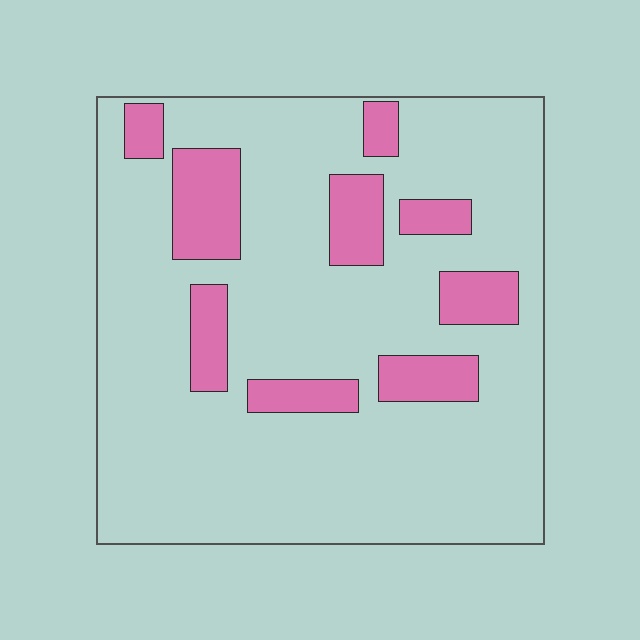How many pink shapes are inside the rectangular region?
9.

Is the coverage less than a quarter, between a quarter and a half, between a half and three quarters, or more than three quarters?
Less than a quarter.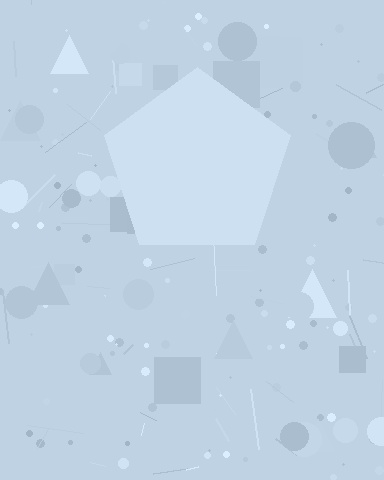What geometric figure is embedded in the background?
A pentagon is embedded in the background.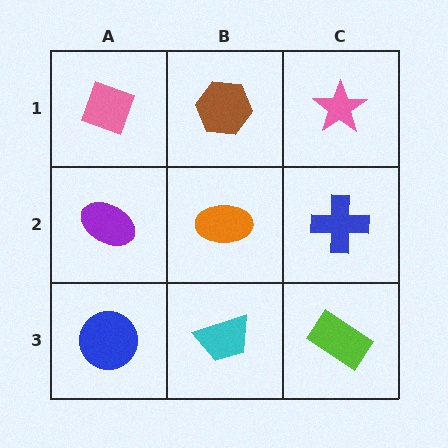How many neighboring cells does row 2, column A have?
3.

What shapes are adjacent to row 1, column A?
A purple ellipse (row 2, column A), a brown hexagon (row 1, column B).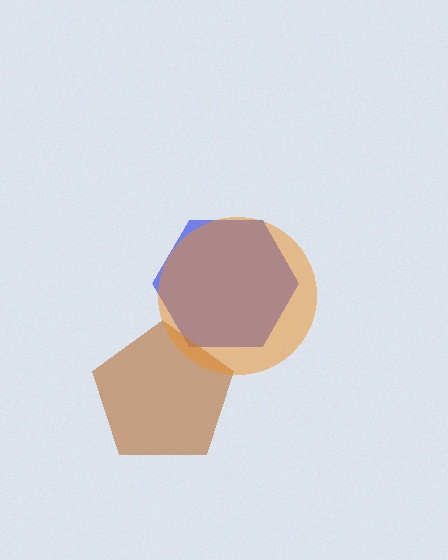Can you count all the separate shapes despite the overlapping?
Yes, there are 3 separate shapes.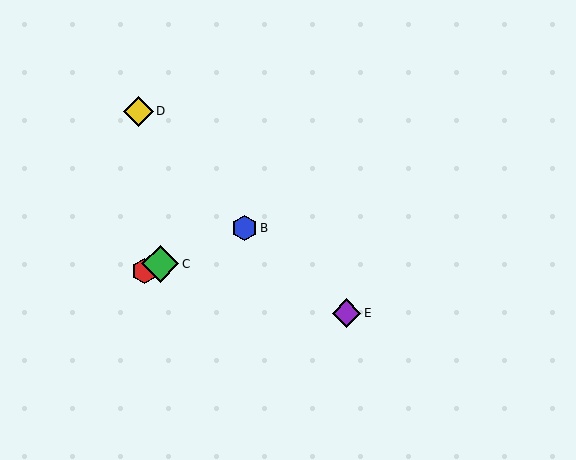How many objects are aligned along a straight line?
3 objects (A, B, C) are aligned along a straight line.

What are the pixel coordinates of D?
Object D is at (138, 111).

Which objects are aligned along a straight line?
Objects A, B, C are aligned along a straight line.